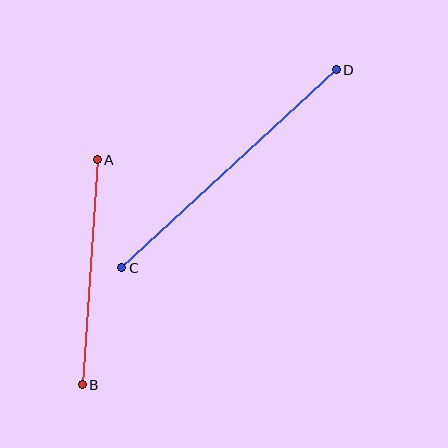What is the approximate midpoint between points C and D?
The midpoint is at approximately (229, 169) pixels.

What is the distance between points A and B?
The distance is approximately 225 pixels.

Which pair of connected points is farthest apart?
Points C and D are farthest apart.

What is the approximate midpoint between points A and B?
The midpoint is at approximately (90, 272) pixels.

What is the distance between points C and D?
The distance is approximately 292 pixels.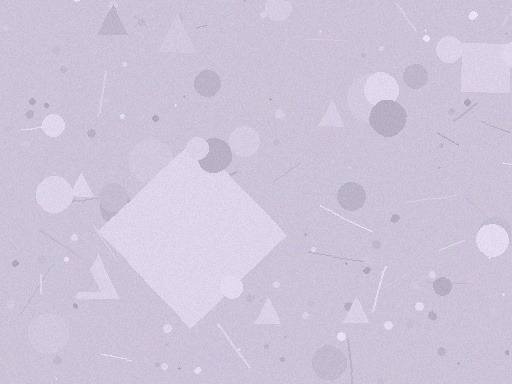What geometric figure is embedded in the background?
A diamond is embedded in the background.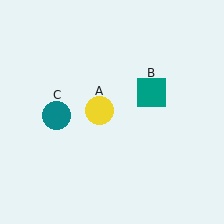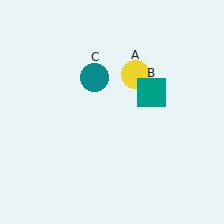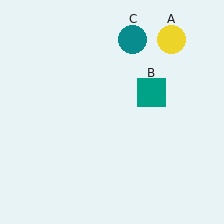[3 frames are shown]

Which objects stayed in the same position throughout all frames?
Teal square (object B) remained stationary.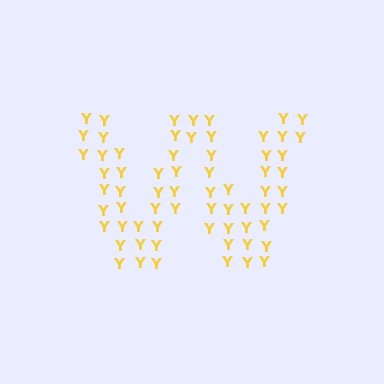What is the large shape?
The large shape is the letter W.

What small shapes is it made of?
It is made of small letter Y's.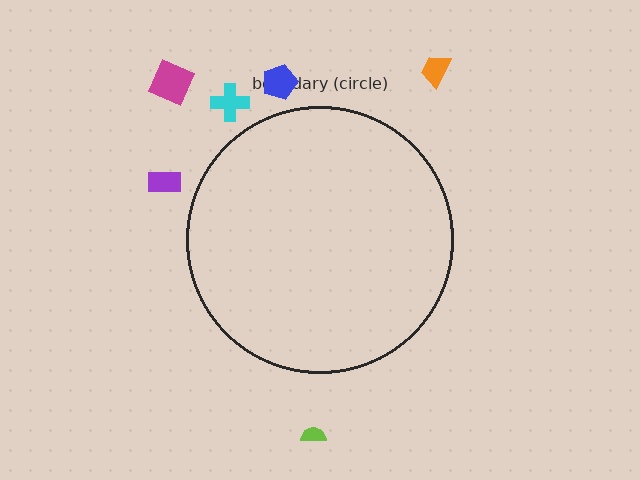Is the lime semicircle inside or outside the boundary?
Outside.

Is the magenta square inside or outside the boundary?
Outside.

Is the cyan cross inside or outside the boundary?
Outside.